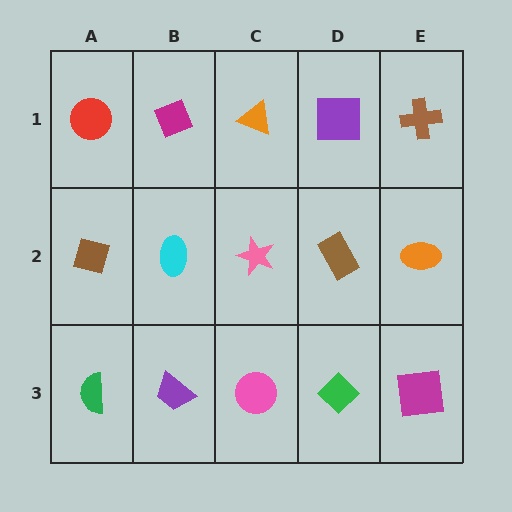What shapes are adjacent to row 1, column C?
A pink star (row 2, column C), a magenta diamond (row 1, column B), a purple square (row 1, column D).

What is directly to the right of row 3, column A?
A purple trapezoid.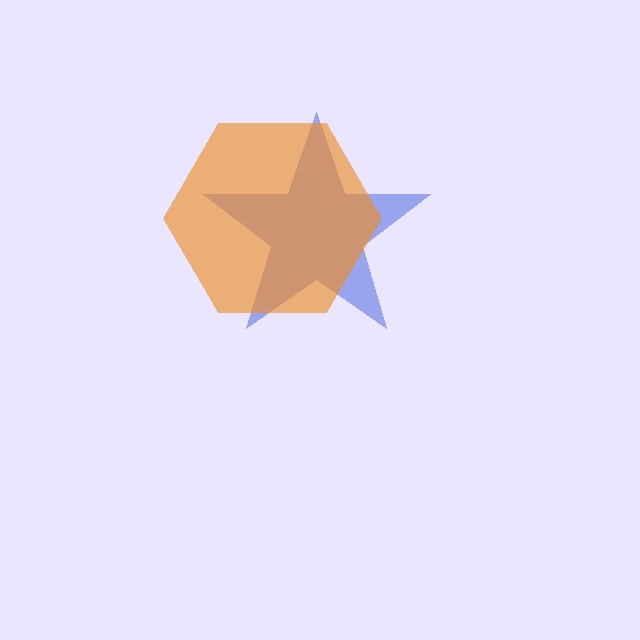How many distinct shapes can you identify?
There are 2 distinct shapes: a blue star, an orange hexagon.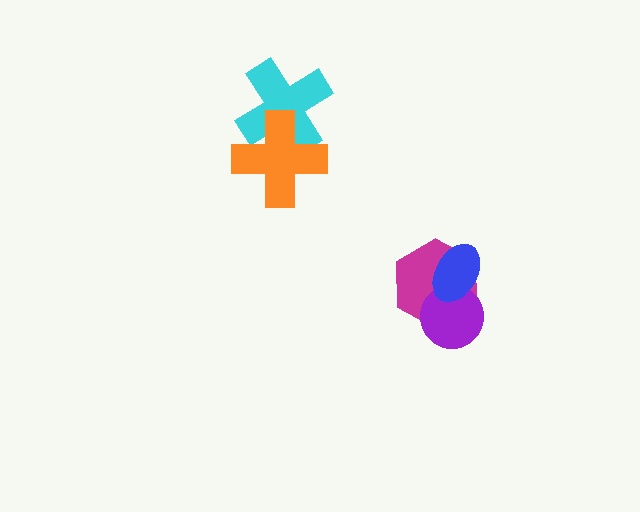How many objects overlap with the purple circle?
2 objects overlap with the purple circle.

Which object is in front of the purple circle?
The blue ellipse is in front of the purple circle.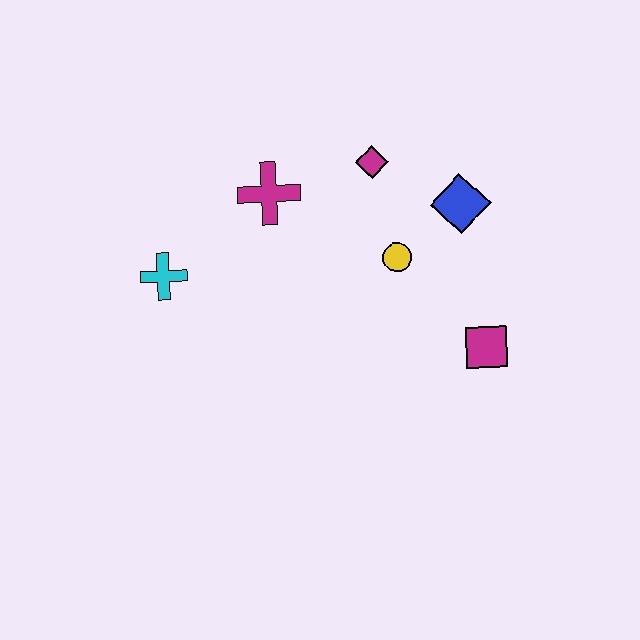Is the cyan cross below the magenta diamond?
Yes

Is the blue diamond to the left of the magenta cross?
No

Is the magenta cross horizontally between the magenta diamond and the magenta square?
No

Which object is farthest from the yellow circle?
The cyan cross is farthest from the yellow circle.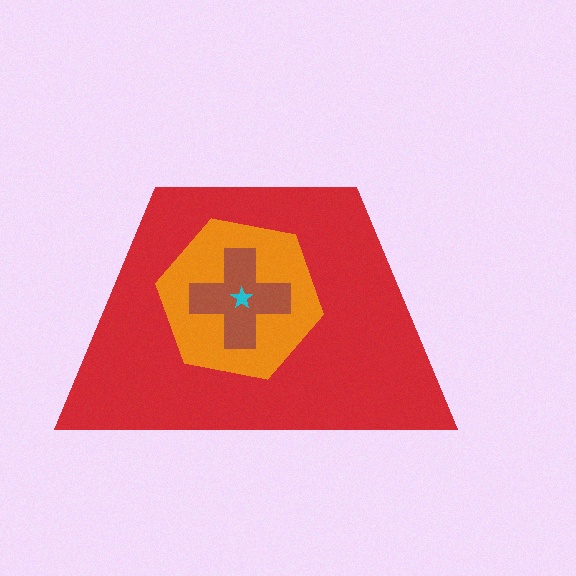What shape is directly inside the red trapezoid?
The orange hexagon.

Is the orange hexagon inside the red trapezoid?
Yes.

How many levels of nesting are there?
4.